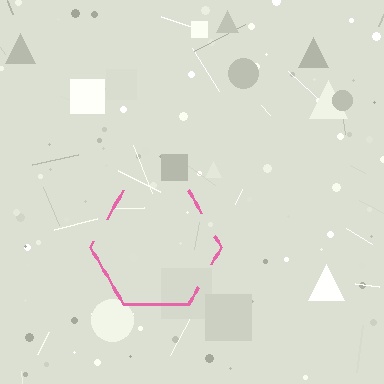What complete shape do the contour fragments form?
The contour fragments form a hexagon.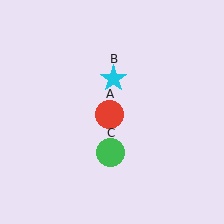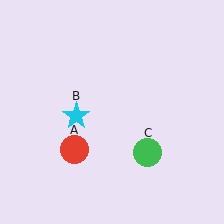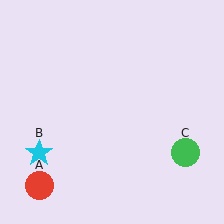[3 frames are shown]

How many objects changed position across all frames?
3 objects changed position: red circle (object A), cyan star (object B), green circle (object C).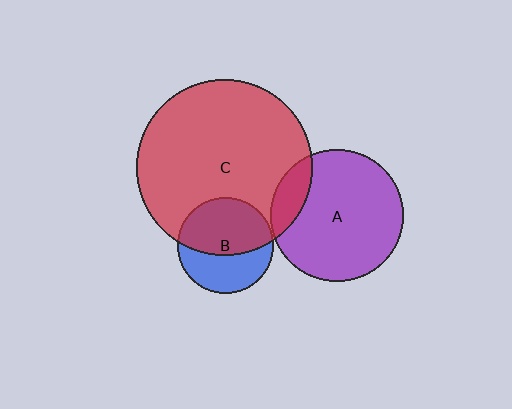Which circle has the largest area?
Circle C (red).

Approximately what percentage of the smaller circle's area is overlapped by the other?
Approximately 60%.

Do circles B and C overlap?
Yes.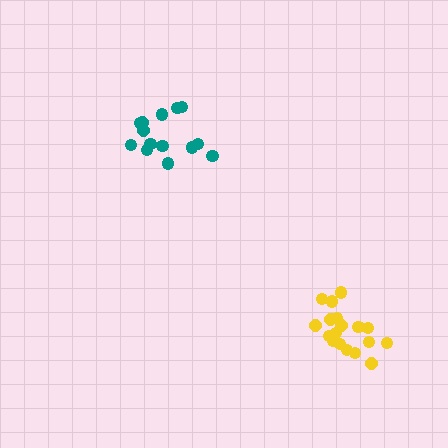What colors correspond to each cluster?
The clusters are colored: yellow, teal.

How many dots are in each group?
Group 1: 18 dots, Group 2: 14 dots (32 total).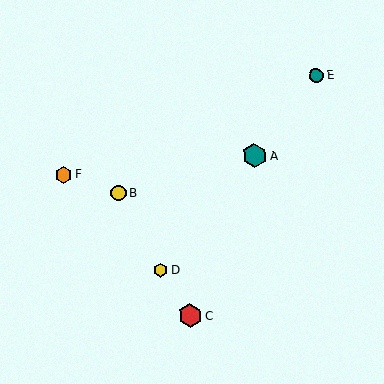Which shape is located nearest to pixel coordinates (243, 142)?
The teal hexagon (labeled A) at (254, 156) is nearest to that location.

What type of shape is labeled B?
Shape B is a yellow circle.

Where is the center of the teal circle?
The center of the teal circle is at (317, 76).